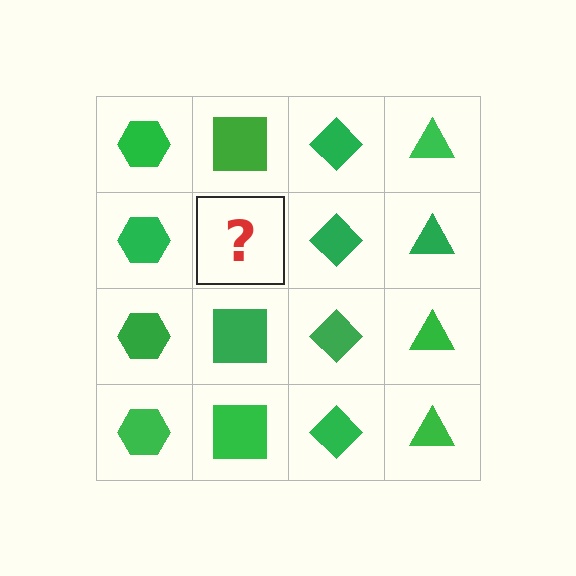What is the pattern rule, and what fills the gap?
The rule is that each column has a consistent shape. The gap should be filled with a green square.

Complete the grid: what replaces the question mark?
The question mark should be replaced with a green square.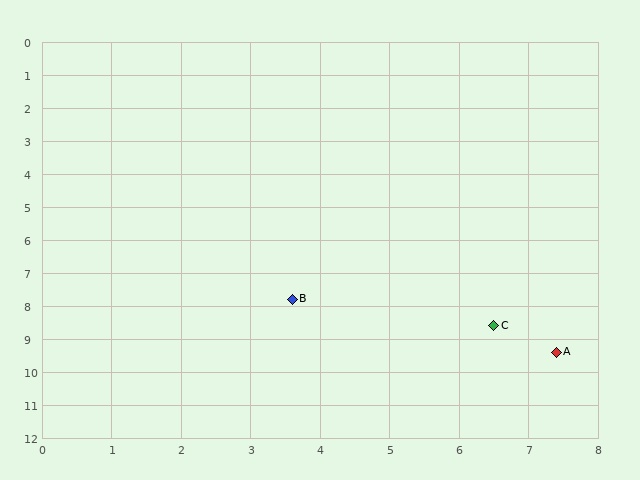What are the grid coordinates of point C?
Point C is at approximately (6.5, 8.6).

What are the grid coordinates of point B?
Point B is at approximately (3.6, 7.8).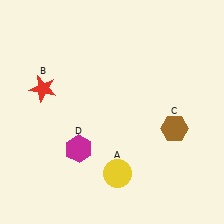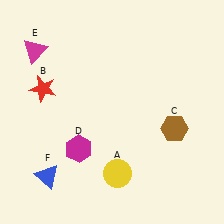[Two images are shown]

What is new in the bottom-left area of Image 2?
A blue triangle (F) was added in the bottom-left area of Image 2.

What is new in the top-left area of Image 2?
A magenta triangle (E) was added in the top-left area of Image 2.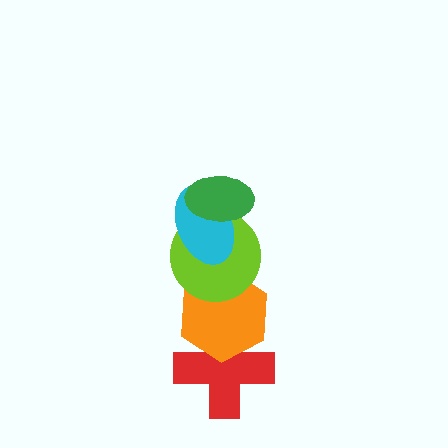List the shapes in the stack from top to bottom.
From top to bottom: the green ellipse, the cyan ellipse, the lime circle, the orange hexagon, the red cross.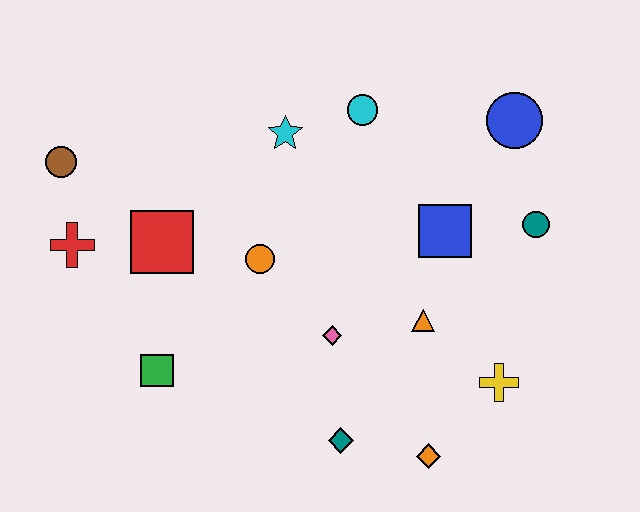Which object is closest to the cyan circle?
The cyan star is closest to the cyan circle.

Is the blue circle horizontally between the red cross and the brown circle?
No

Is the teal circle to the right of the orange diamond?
Yes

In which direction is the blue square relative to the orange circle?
The blue square is to the right of the orange circle.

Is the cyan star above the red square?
Yes